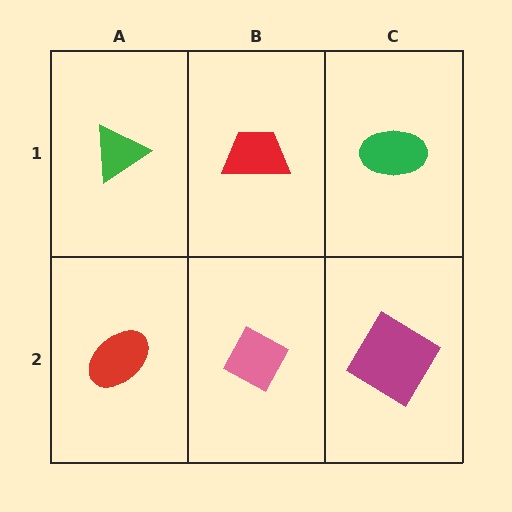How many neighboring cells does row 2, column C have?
2.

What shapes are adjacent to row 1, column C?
A magenta diamond (row 2, column C), a red trapezoid (row 1, column B).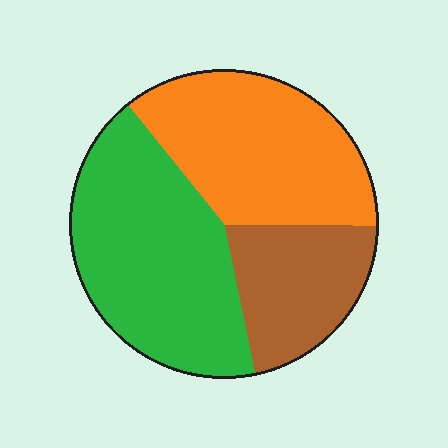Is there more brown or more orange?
Orange.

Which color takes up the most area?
Green, at roughly 45%.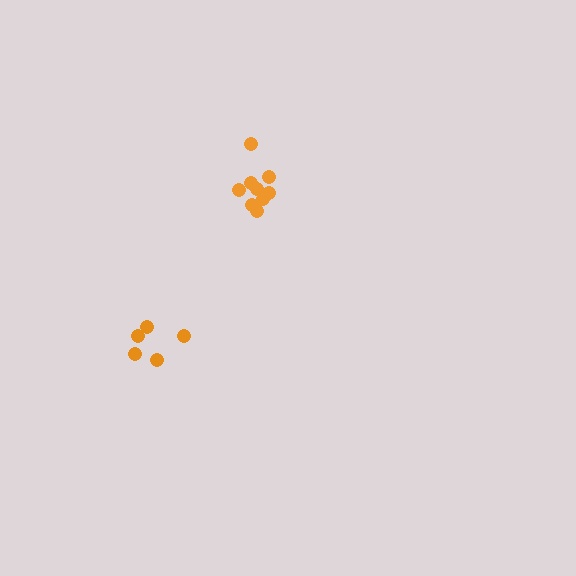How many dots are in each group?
Group 1: 5 dots, Group 2: 9 dots (14 total).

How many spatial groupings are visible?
There are 2 spatial groupings.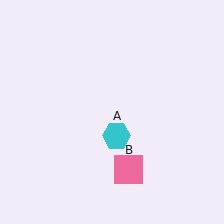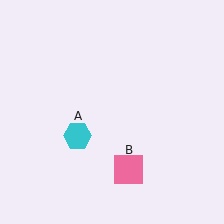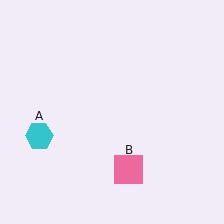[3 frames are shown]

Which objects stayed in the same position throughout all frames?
Pink square (object B) remained stationary.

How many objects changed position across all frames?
1 object changed position: cyan hexagon (object A).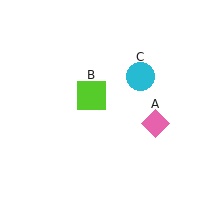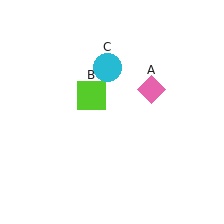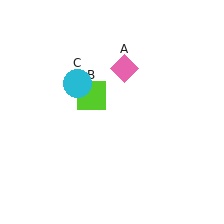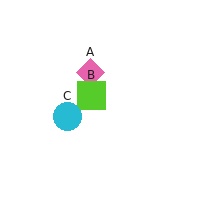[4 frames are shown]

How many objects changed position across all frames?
2 objects changed position: pink diamond (object A), cyan circle (object C).